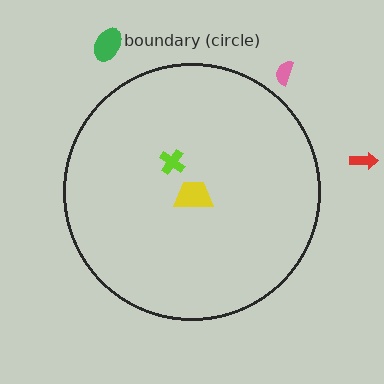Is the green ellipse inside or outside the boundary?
Outside.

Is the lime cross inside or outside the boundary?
Inside.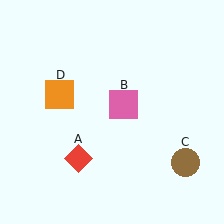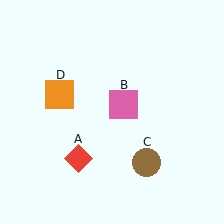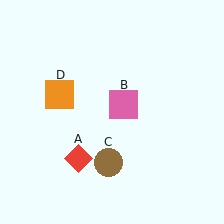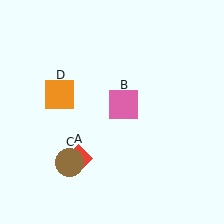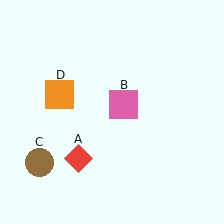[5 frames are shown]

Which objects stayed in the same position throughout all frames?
Red diamond (object A) and pink square (object B) and orange square (object D) remained stationary.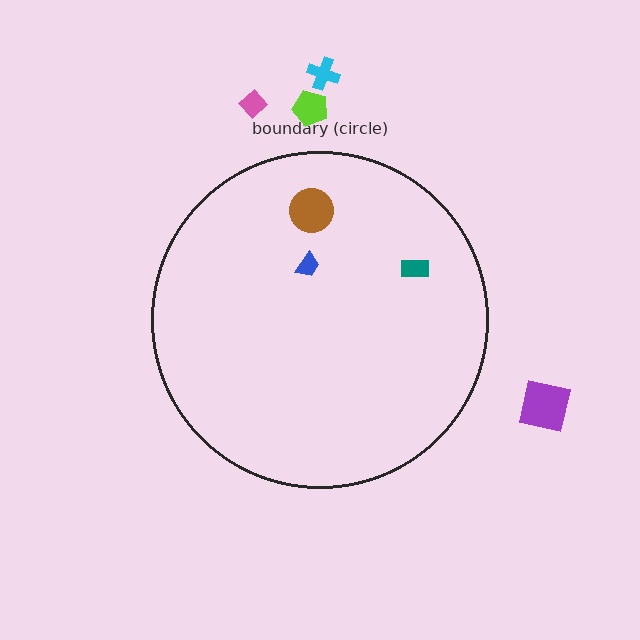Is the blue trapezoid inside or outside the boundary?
Inside.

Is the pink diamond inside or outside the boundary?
Outside.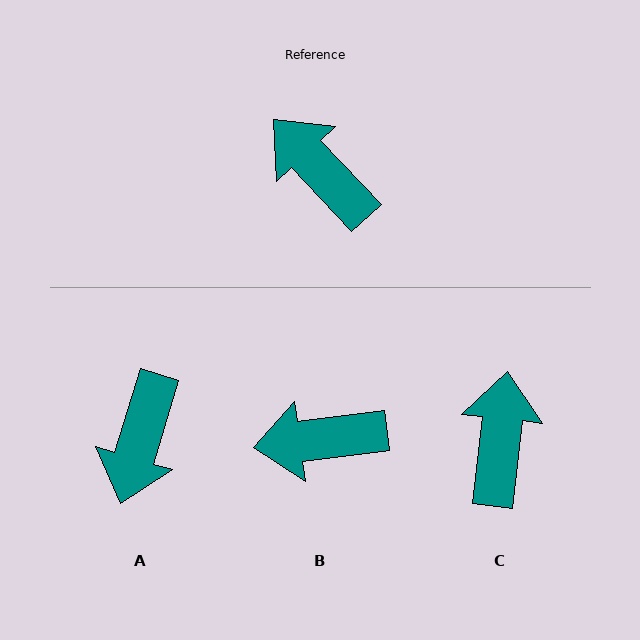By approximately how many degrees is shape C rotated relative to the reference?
Approximately 49 degrees clockwise.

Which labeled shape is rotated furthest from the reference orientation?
A, about 120 degrees away.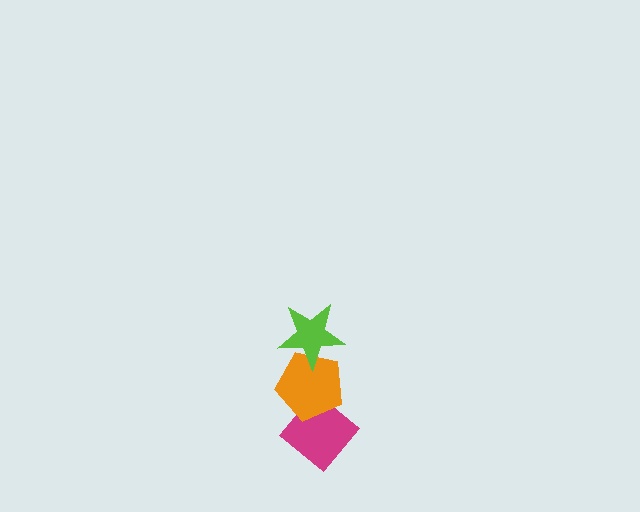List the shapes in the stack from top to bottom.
From top to bottom: the lime star, the orange pentagon, the magenta diamond.